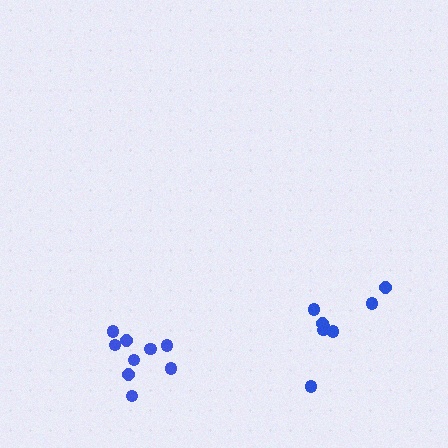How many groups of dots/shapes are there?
There are 2 groups.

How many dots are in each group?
Group 1: 9 dots, Group 2: 8 dots (17 total).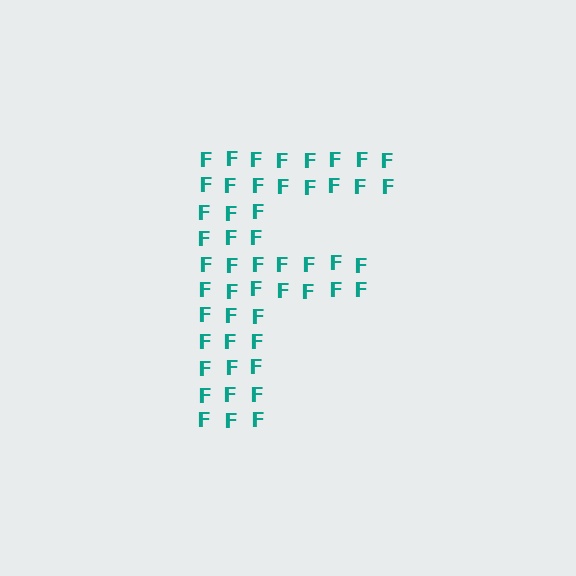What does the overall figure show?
The overall figure shows the letter F.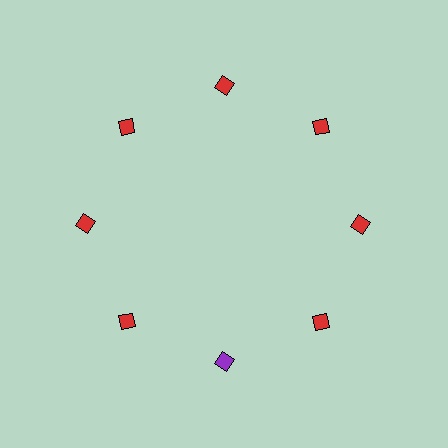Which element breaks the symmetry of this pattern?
The purple diamond at roughly the 6 o'clock position breaks the symmetry. All other shapes are red diamonds.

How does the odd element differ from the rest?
It has a different color: purple instead of red.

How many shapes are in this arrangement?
There are 8 shapes arranged in a ring pattern.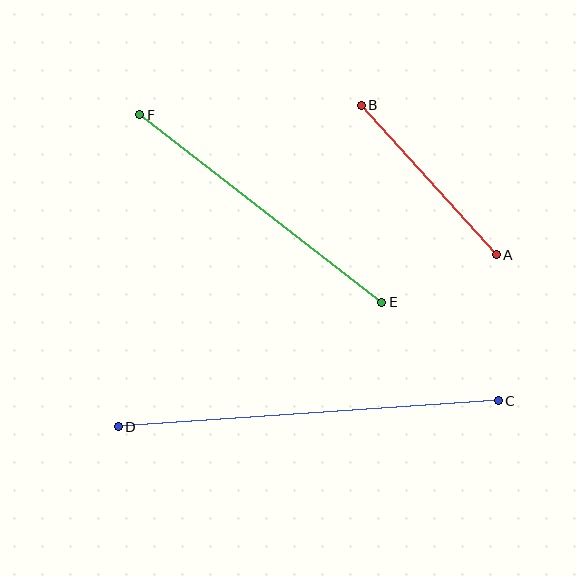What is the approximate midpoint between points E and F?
The midpoint is at approximately (261, 209) pixels.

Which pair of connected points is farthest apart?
Points C and D are farthest apart.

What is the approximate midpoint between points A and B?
The midpoint is at approximately (429, 180) pixels.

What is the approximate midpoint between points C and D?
The midpoint is at approximately (308, 414) pixels.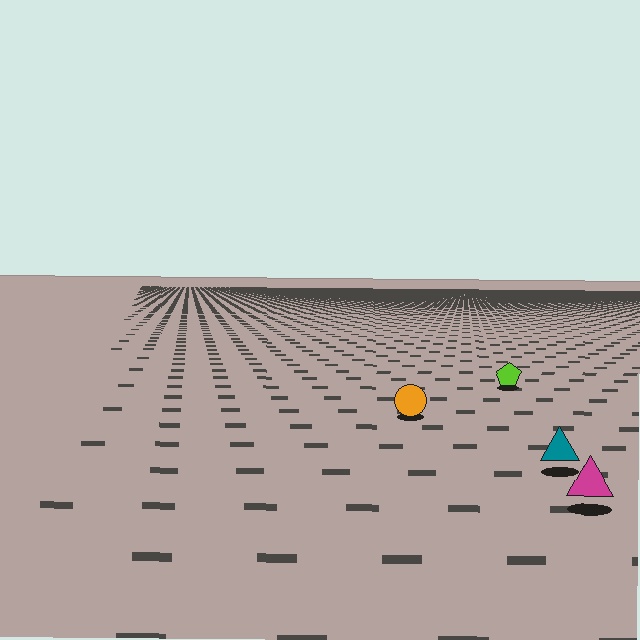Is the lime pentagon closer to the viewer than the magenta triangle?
No. The magenta triangle is closer — you can tell from the texture gradient: the ground texture is coarser near it.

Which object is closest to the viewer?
The magenta triangle is closest. The texture marks near it are larger and more spread out.